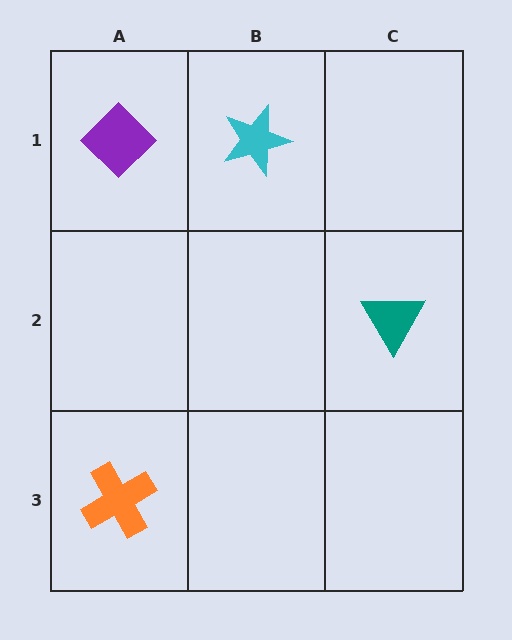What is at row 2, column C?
A teal triangle.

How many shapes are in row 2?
1 shape.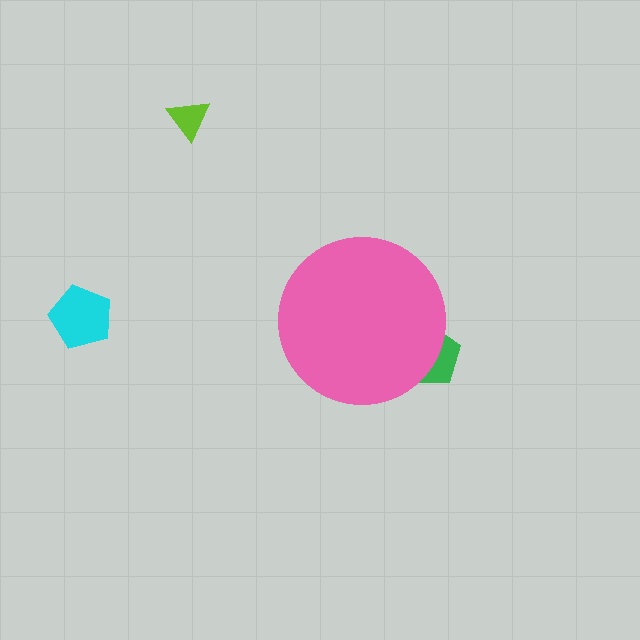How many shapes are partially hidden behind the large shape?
1 shape is partially hidden.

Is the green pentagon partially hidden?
Yes, the green pentagon is partially hidden behind the pink circle.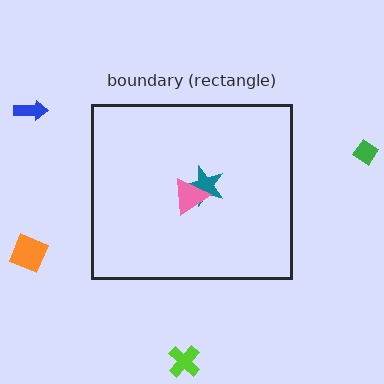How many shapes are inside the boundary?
2 inside, 4 outside.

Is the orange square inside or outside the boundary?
Outside.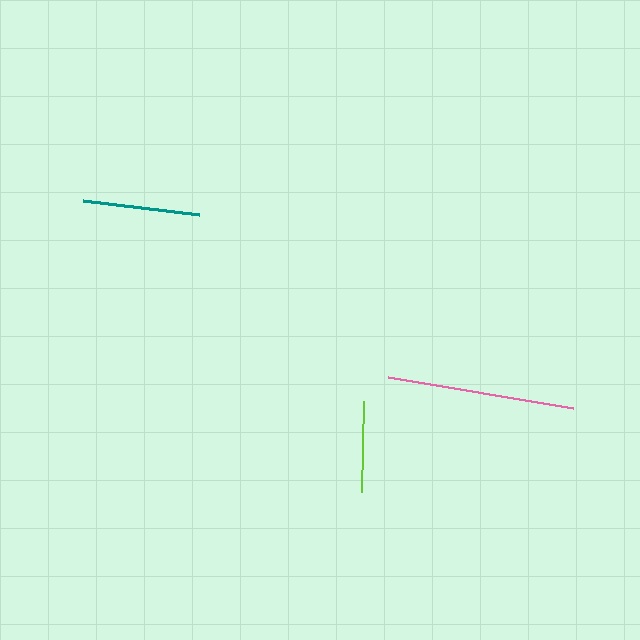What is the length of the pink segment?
The pink segment is approximately 188 pixels long.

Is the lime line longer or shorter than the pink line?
The pink line is longer than the lime line.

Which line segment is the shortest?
The lime line is the shortest at approximately 91 pixels.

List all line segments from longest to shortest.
From longest to shortest: pink, teal, lime.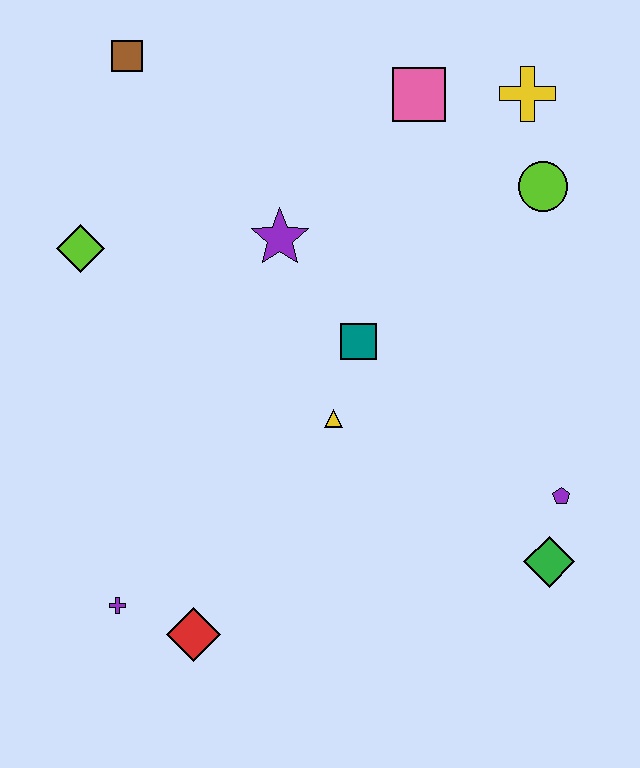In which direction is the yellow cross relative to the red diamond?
The yellow cross is above the red diamond.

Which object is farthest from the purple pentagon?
The brown square is farthest from the purple pentagon.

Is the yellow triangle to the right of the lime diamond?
Yes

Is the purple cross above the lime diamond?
No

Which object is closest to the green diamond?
The purple pentagon is closest to the green diamond.